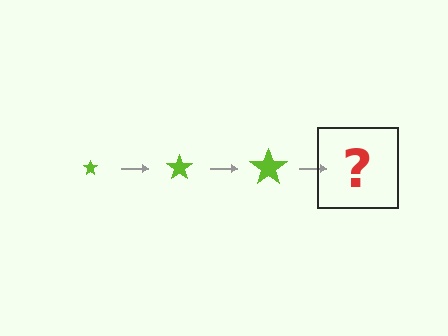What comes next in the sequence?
The next element should be a lime star, larger than the previous one.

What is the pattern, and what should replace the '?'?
The pattern is that the star gets progressively larger each step. The '?' should be a lime star, larger than the previous one.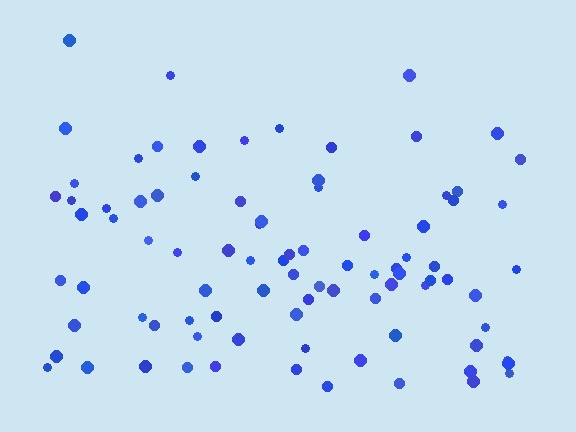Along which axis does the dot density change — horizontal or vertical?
Vertical.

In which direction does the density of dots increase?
From top to bottom, with the bottom side densest.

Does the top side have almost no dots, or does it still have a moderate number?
Still a moderate number, just noticeably fewer than the bottom.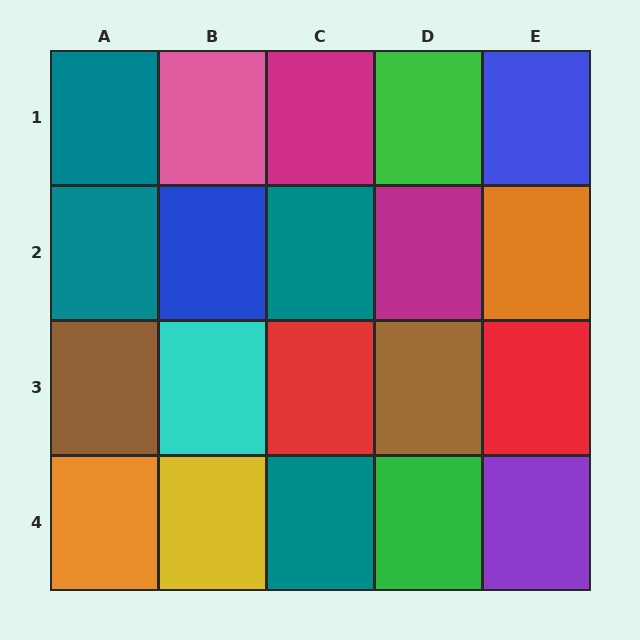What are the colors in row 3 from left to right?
Brown, cyan, red, brown, red.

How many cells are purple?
1 cell is purple.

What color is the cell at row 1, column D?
Green.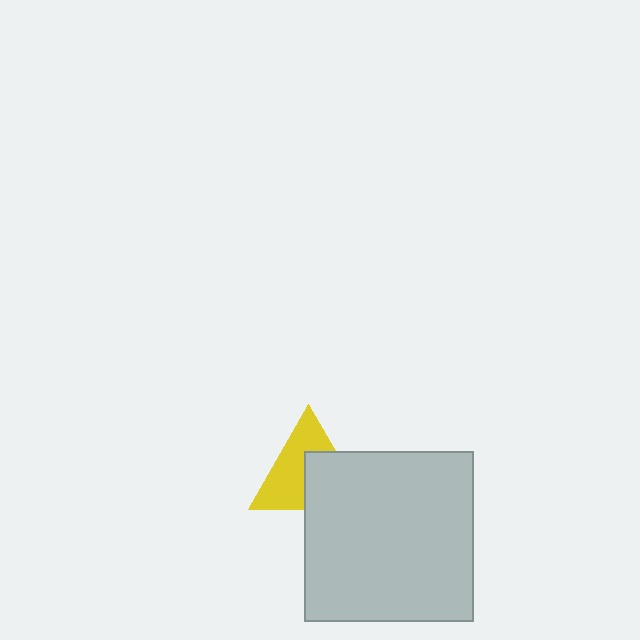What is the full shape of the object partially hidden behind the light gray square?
The partially hidden object is a yellow triangle.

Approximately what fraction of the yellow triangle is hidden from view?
Roughly 45% of the yellow triangle is hidden behind the light gray square.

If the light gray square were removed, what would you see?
You would see the complete yellow triangle.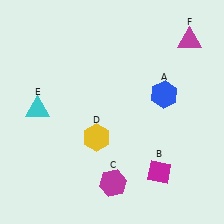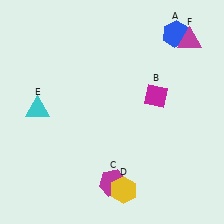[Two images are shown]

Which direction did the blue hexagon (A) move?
The blue hexagon (A) moved up.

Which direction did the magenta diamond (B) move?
The magenta diamond (B) moved up.